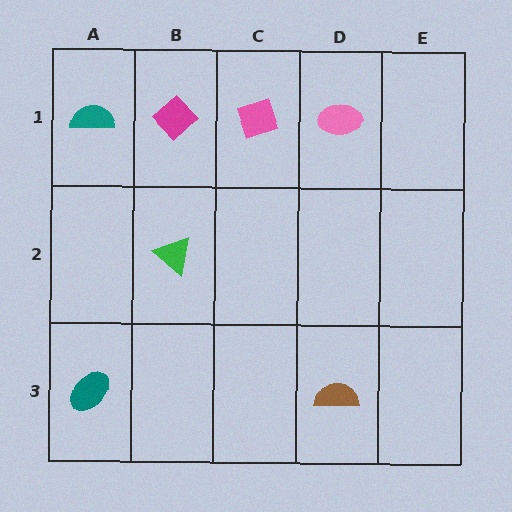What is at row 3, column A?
A teal ellipse.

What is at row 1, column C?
A pink diamond.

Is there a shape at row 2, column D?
No, that cell is empty.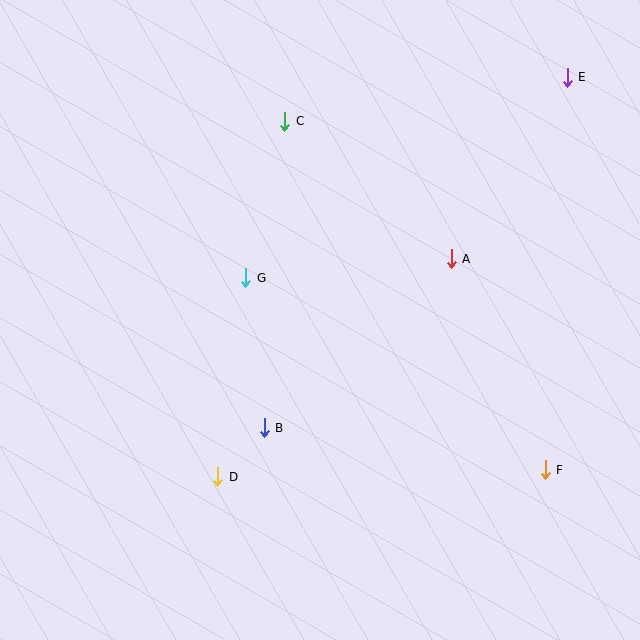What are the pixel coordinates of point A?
Point A is at (451, 259).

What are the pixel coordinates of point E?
Point E is at (567, 77).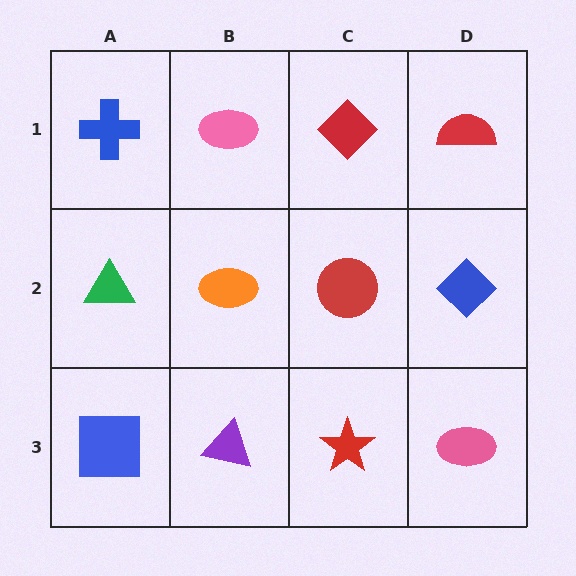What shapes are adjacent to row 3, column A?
A green triangle (row 2, column A), a purple triangle (row 3, column B).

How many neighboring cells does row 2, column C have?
4.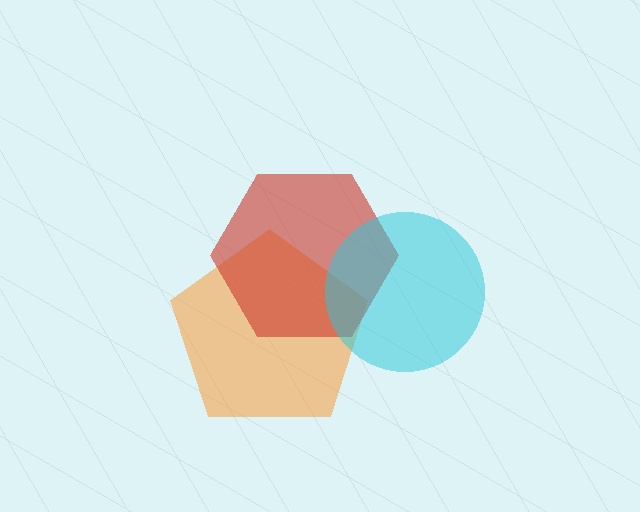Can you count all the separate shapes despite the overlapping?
Yes, there are 3 separate shapes.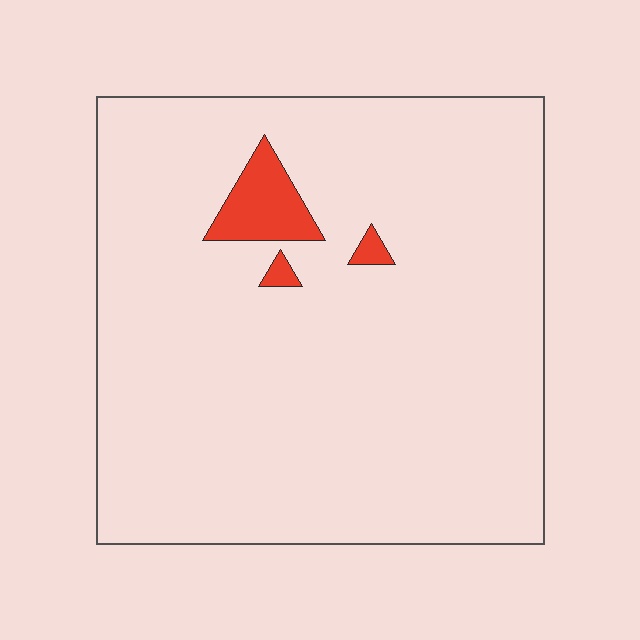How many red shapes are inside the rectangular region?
3.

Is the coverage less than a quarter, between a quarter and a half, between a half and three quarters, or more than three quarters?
Less than a quarter.